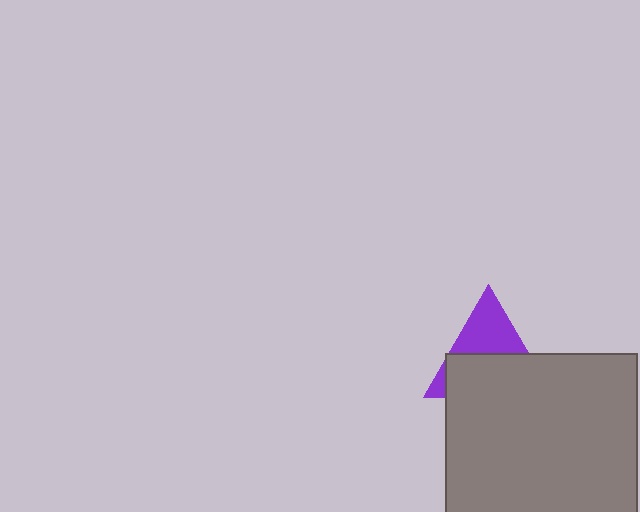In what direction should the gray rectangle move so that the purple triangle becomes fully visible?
The gray rectangle should move down. That is the shortest direction to clear the overlap and leave the purple triangle fully visible.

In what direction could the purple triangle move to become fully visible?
The purple triangle could move up. That would shift it out from behind the gray rectangle entirely.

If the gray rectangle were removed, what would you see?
You would see the complete purple triangle.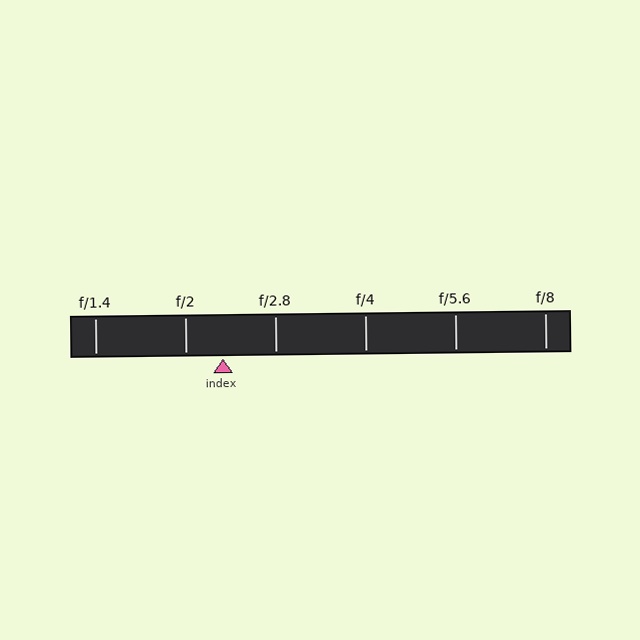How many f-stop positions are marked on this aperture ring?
There are 6 f-stop positions marked.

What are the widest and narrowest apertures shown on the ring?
The widest aperture shown is f/1.4 and the narrowest is f/8.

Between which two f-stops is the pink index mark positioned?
The index mark is between f/2 and f/2.8.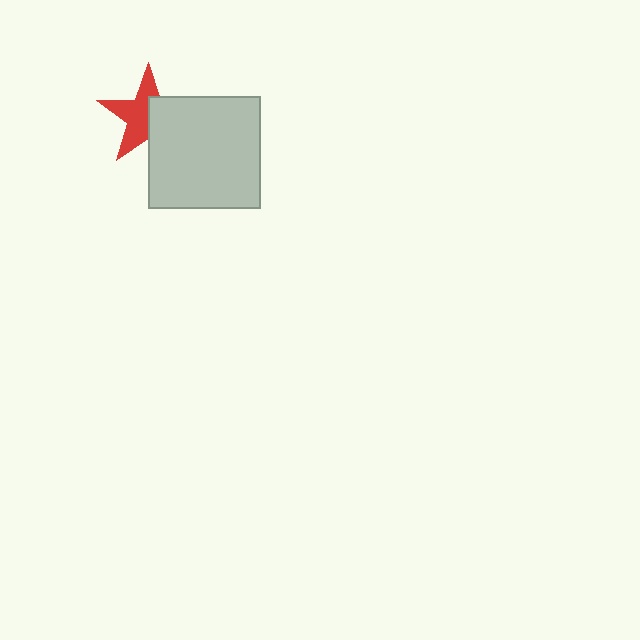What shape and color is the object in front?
The object in front is a light gray square.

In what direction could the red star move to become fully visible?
The red star could move toward the upper-left. That would shift it out from behind the light gray square entirely.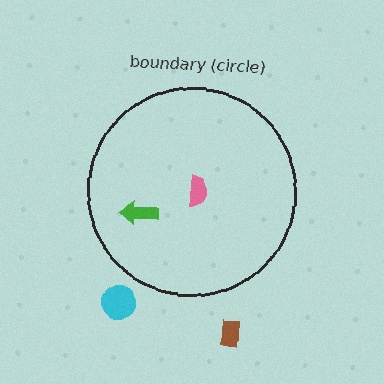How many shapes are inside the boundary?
2 inside, 2 outside.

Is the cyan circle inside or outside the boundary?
Outside.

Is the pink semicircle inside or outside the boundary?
Inside.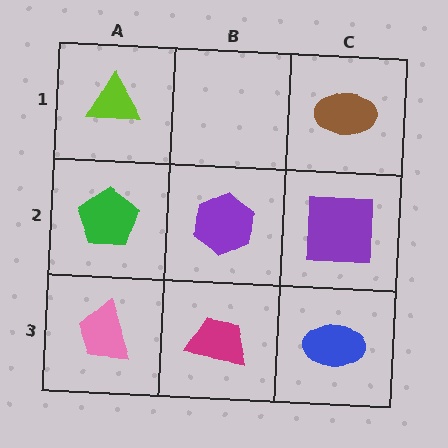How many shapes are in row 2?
3 shapes.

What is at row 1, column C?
A brown ellipse.